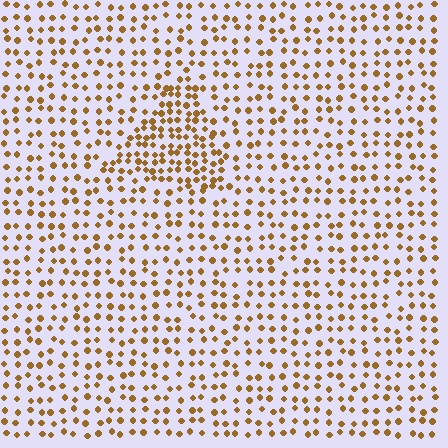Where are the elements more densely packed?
The elements are more densely packed inside the triangle boundary.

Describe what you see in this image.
The image contains small brown elements arranged at two different densities. A triangle-shaped region is visible where the elements are more densely packed than the surrounding area.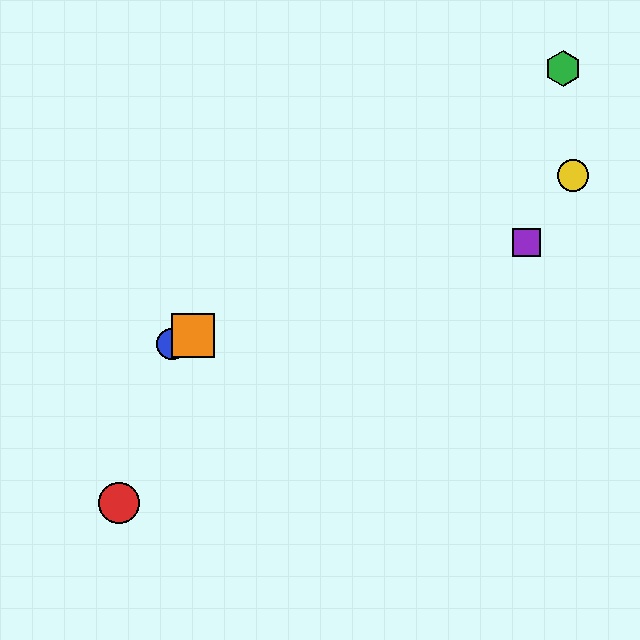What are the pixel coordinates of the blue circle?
The blue circle is at (172, 344).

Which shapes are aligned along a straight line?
The blue circle, the yellow circle, the orange square are aligned along a straight line.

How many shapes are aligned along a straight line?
3 shapes (the blue circle, the yellow circle, the orange square) are aligned along a straight line.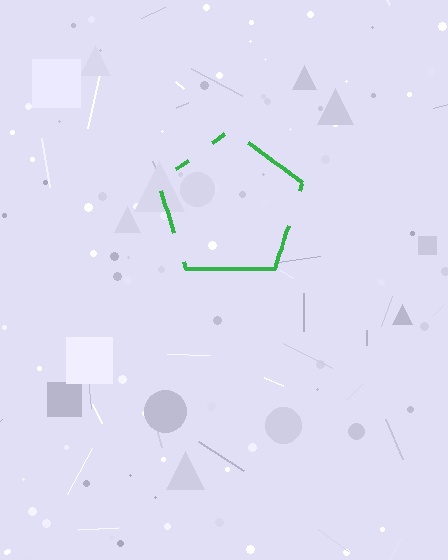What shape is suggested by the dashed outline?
The dashed outline suggests a pentagon.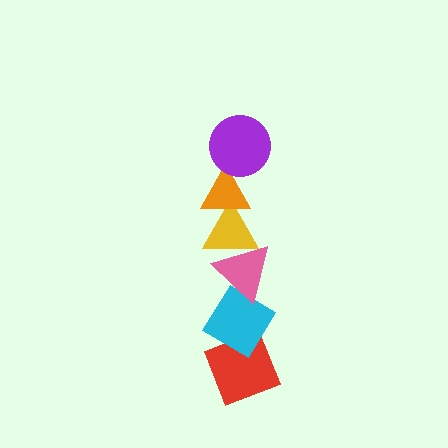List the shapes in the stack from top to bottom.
From top to bottom: the purple circle, the orange triangle, the yellow triangle, the pink triangle, the cyan diamond, the red diamond.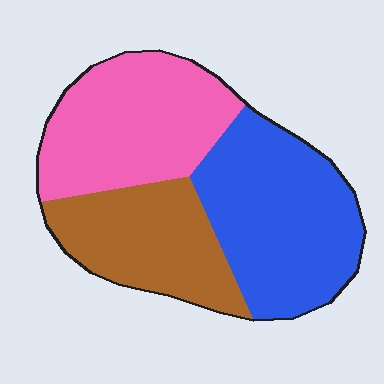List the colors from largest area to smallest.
From largest to smallest: blue, pink, brown.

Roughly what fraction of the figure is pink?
Pink covers about 35% of the figure.